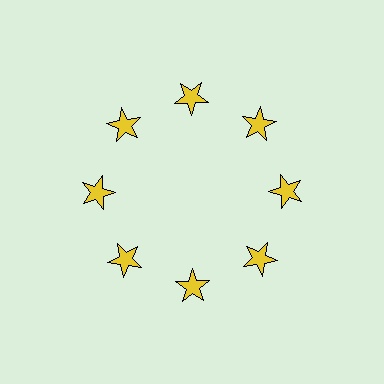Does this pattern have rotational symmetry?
Yes, this pattern has 8-fold rotational symmetry. It looks the same after rotating 45 degrees around the center.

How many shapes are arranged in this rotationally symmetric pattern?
There are 8 shapes, arranged in 8 groups of 1.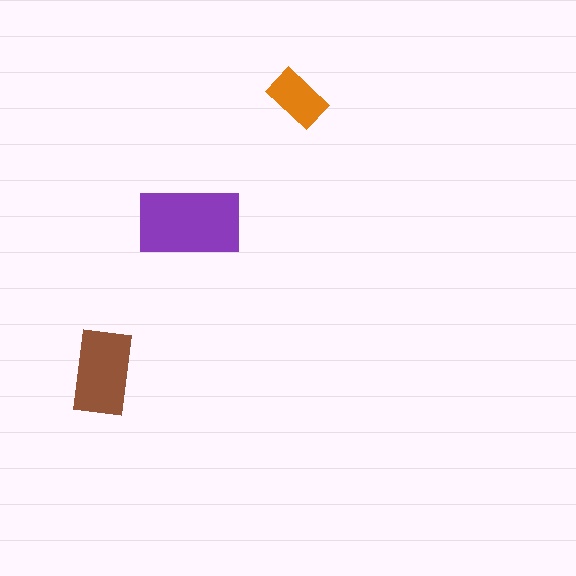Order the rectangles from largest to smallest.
the purple one, the brown one, the orange one.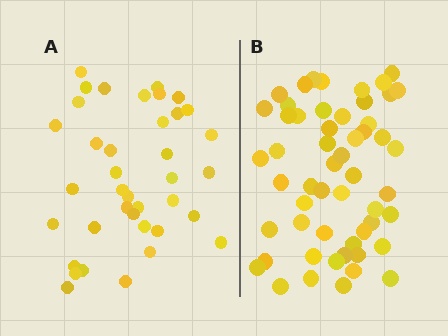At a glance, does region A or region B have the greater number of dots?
Region B (the right region) has more dots.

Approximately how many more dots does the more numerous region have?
Region B has approximately 15 more dots than region A.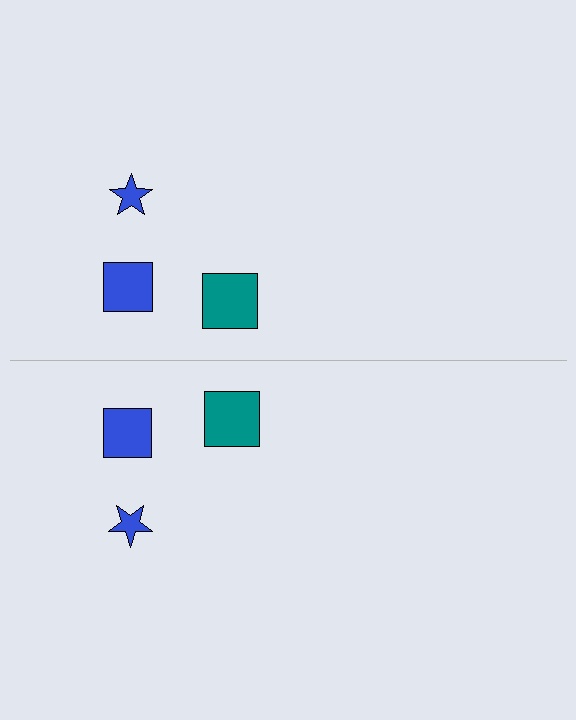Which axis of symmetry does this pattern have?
The pattern has a horizontal axis of symmetry running through the center of the image.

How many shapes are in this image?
There are 6 shapes in this image.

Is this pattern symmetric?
Yes, this pattern has bilateral (reflection) symmetry.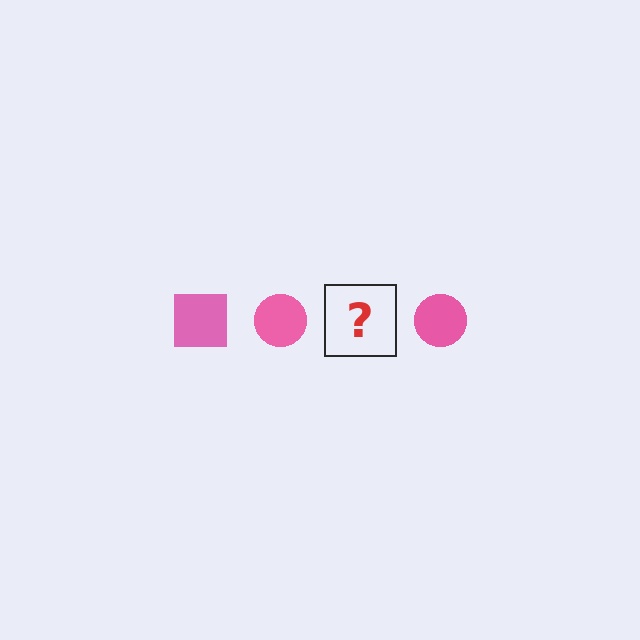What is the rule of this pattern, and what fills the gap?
The rule is that the pattern cycles through square, circle shapes in pink. The gap should be filled with a pink square.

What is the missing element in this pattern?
The missing element is a pink square.